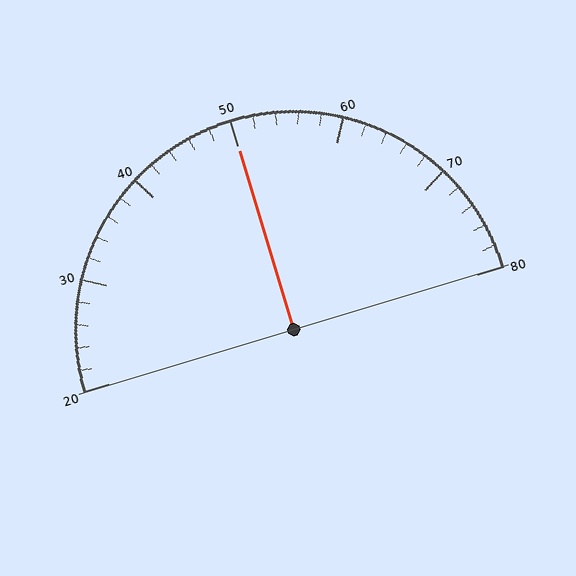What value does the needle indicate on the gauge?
The needle indicates approximately 50.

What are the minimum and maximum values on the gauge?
The gauge ranges from 20 to 80.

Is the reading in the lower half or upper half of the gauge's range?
The reading is in the upper half of the range (20 to 80).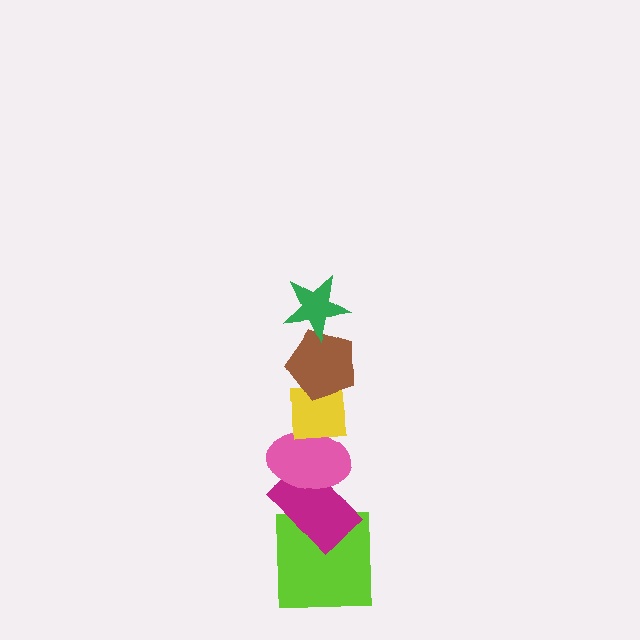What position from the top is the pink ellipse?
The pink ellipse is 4th from the top.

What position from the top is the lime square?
The lime square is 6th from the top.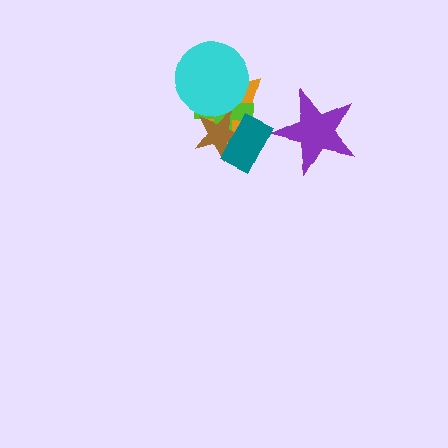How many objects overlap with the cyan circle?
3 objects overlap with the cyan circle.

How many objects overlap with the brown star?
4 objects overlap with the brown star.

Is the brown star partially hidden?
Yes, it is partially covered by another shape.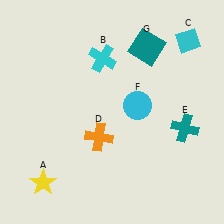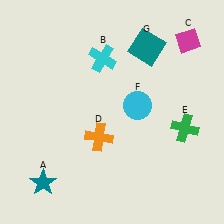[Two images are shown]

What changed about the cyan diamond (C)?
In Image 1, C is cyan. In Image 2, it changed to magenta.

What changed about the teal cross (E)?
In Image 1, E is teal. In Image 2, it changed to green.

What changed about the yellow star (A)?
In Image 1, A is yellow. In Image 2, it changed to teal.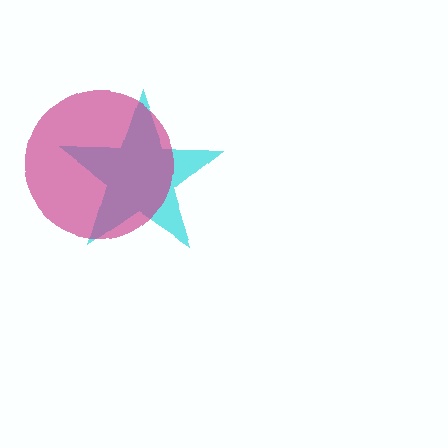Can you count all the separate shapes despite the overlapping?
Yes, there are 2 separate shapes.